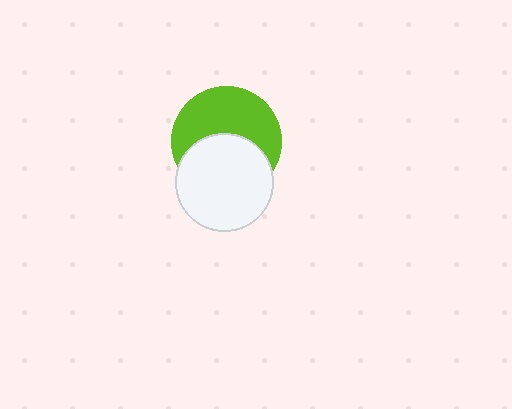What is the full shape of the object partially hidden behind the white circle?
The partially hidden object is a lime circle.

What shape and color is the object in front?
The object in front is a white circle.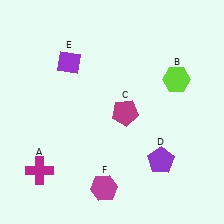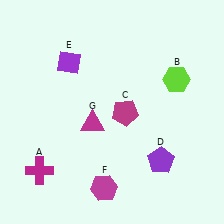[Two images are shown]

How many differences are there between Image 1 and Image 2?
There is 1 difference between the two images.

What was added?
A magenta triangle (G) was added in Image 2.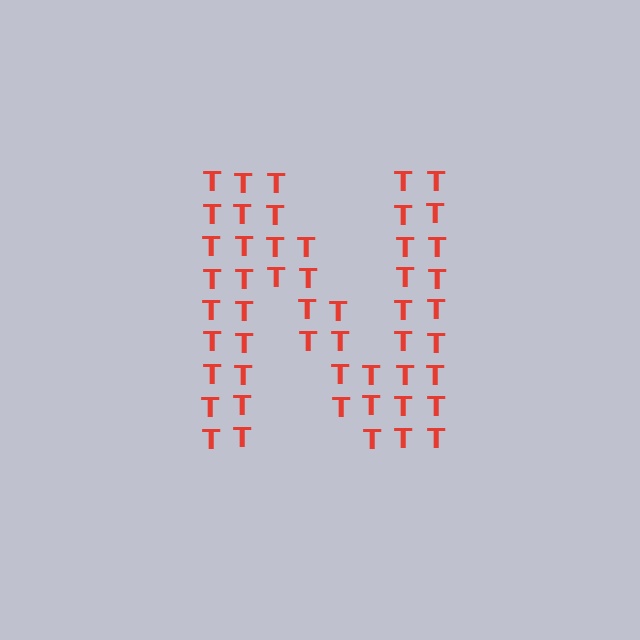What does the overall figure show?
The overall figure shows the letter N.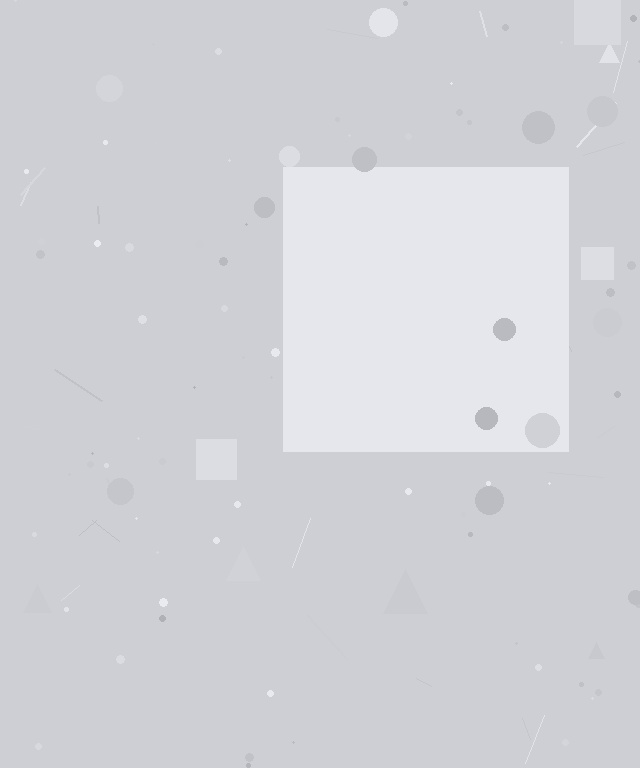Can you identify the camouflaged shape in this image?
The camouflaged shape is a square.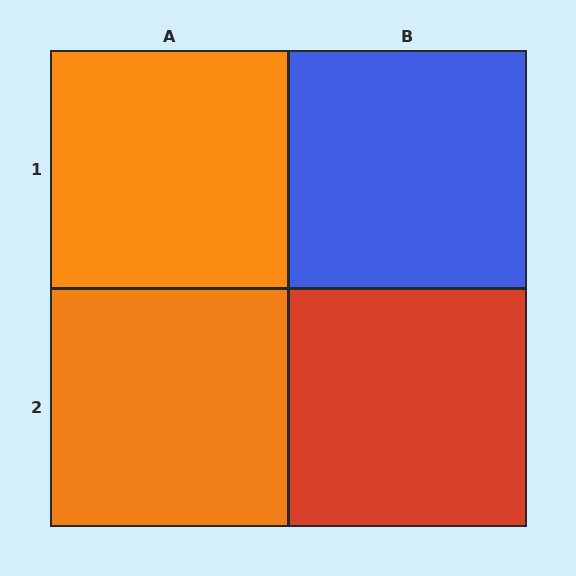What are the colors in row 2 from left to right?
Orange, red.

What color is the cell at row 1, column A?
Orange.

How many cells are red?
1 cell is red.